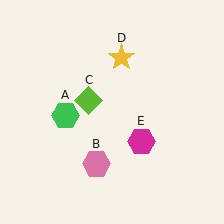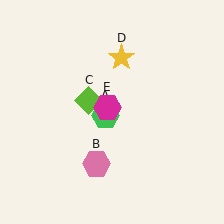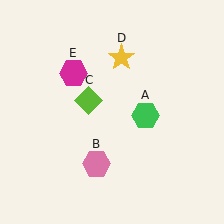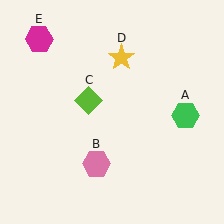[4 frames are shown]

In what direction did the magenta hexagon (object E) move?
The magenta hexagon (object E) moved up and to the left.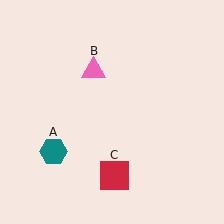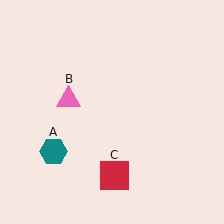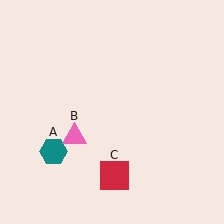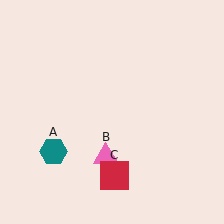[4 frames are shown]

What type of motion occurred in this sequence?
The pink triangle (object B) rotated counterclockwise around the center of the scene.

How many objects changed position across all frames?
1 object changed position: pink triangle (object B).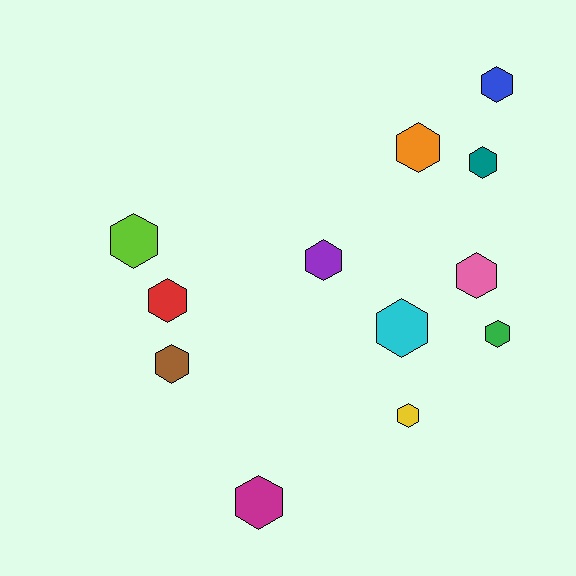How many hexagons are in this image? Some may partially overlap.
There are 12 hexagons.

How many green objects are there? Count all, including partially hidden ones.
There is 1 green object.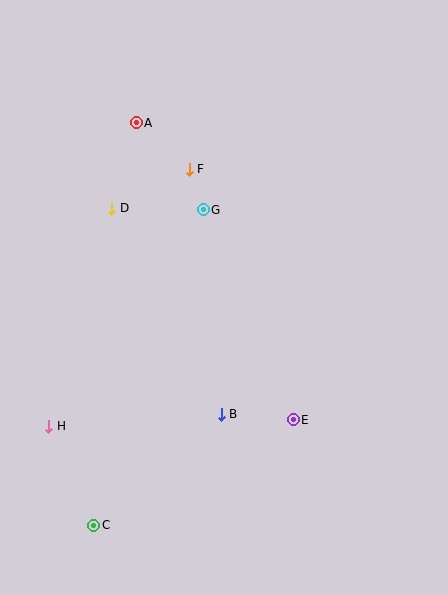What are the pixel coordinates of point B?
Point B is at (221, 414).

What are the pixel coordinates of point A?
Point A is at (136, 123).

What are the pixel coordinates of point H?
Point H is at (49, 426).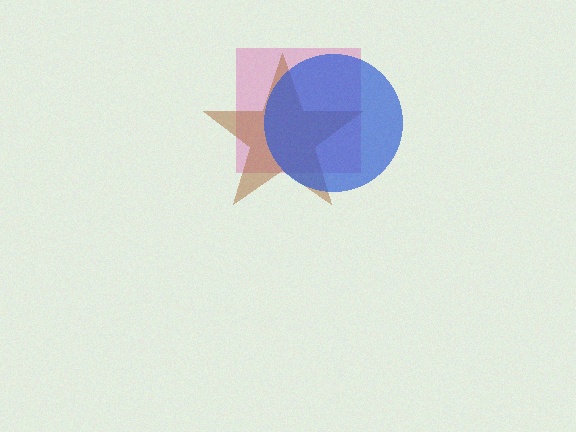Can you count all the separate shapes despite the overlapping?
Yes, there are 3 separate shapes.